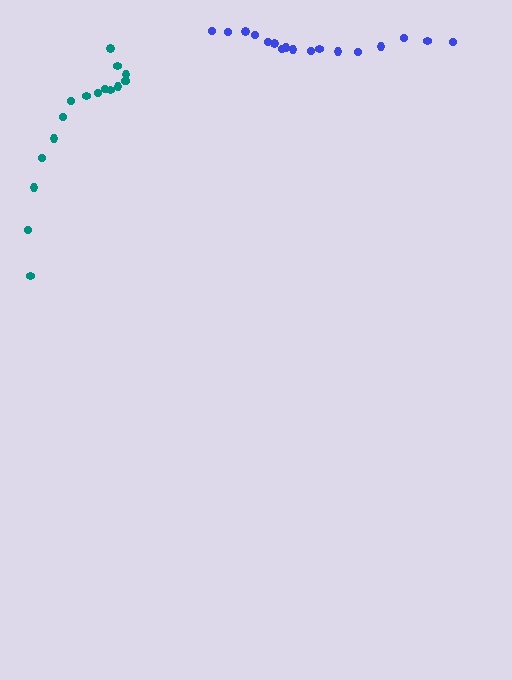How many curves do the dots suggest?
There are 2 distinct paths.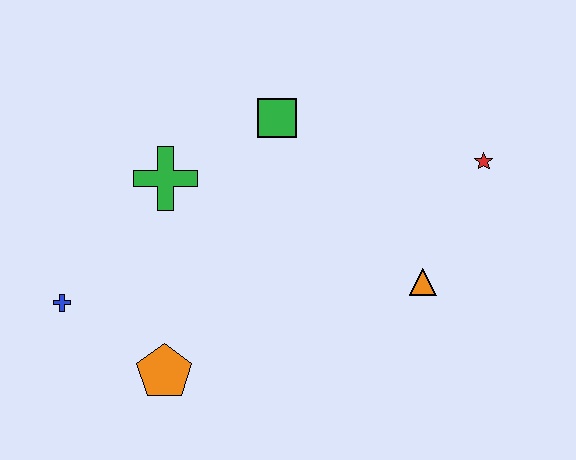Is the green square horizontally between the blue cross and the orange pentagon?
No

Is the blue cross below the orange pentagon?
No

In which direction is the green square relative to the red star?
The green square is to the left of the red star.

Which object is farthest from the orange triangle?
The blue cross is farthest from the orange triangle.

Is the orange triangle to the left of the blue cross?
No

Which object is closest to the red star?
The orange triangle is closest to the red star.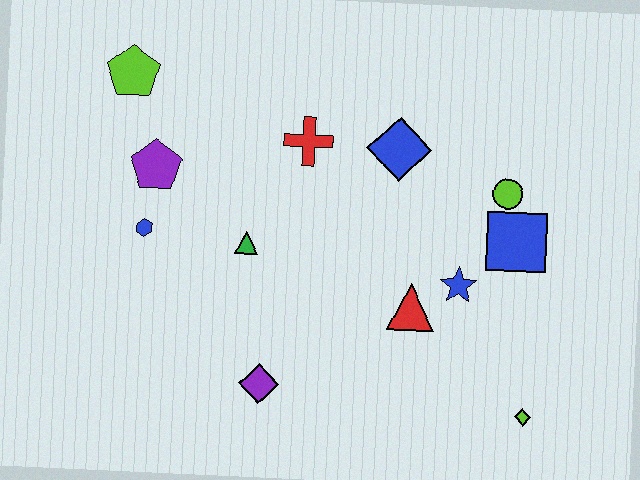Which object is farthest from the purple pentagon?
The lime diamond is farthest from the purple pentagon.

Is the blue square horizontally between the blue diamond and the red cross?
No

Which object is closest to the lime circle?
The blue square is closest to the lime circle.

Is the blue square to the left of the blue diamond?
No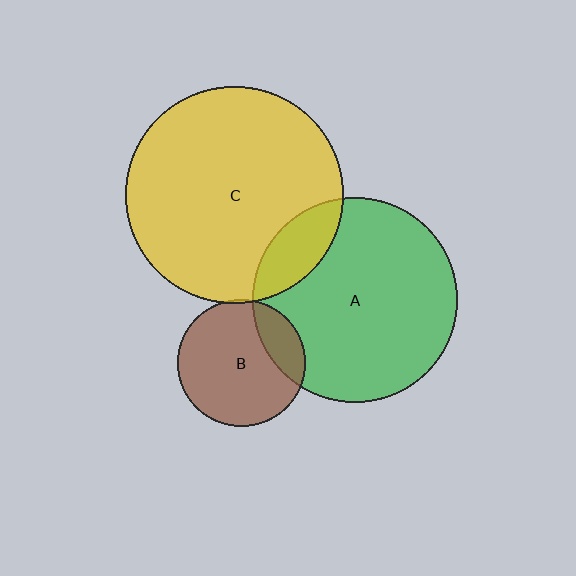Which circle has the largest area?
Circle C (yellow).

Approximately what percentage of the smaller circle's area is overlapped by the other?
Approximately 5%.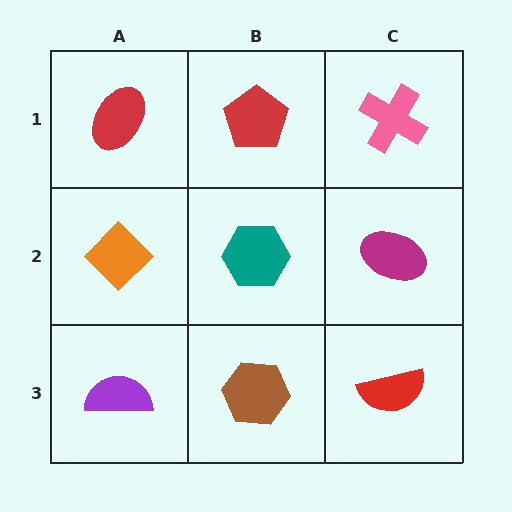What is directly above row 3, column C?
A magenta ellipse.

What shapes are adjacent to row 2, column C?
A pink cross (row 1, column C), a red semicircle (row 3, column C), a teal hexagon (row 2, column B).